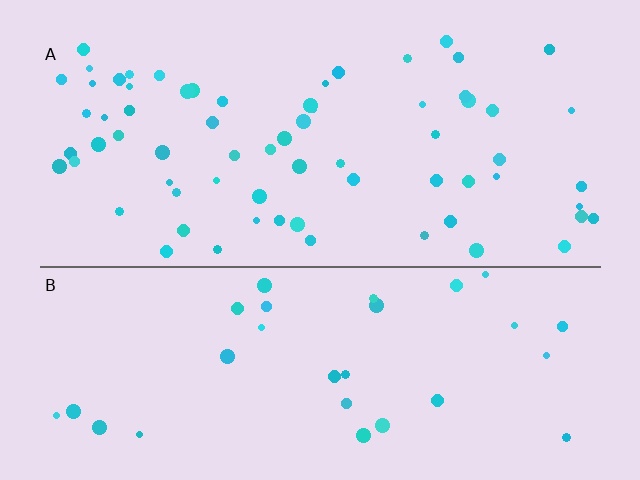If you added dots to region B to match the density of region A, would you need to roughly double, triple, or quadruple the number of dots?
Approximately double.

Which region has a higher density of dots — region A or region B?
A (the top).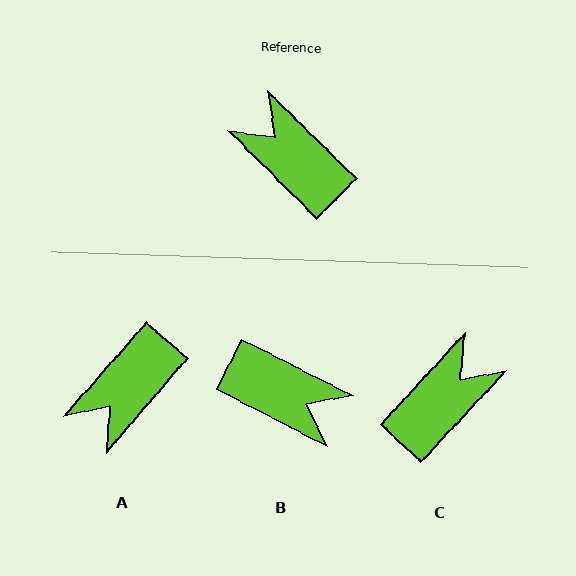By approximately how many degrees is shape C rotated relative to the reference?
Approximately 88 degrees clockwise.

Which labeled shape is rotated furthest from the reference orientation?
B, about 162 degrees away.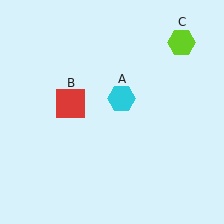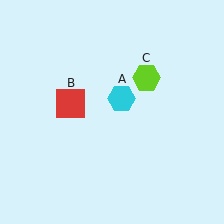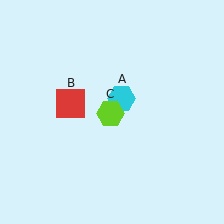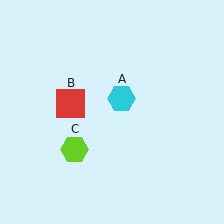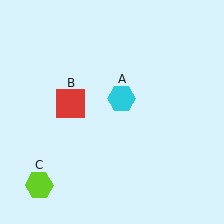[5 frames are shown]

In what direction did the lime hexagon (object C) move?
The lime hexagon (object C) moved down and to the left.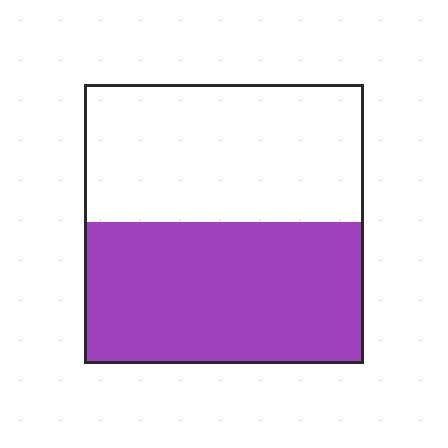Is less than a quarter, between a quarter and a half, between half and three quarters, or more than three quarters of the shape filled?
Between half and three quarters.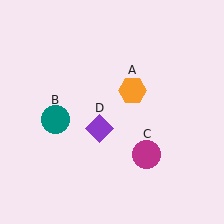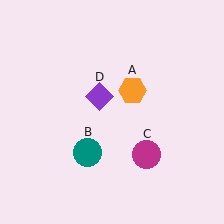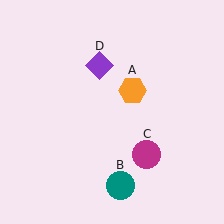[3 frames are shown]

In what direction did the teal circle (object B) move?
The teal circle (object B) moved down and to the right.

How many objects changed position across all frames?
2 objects changed position: teal circle (object B), purple diamond (object D).